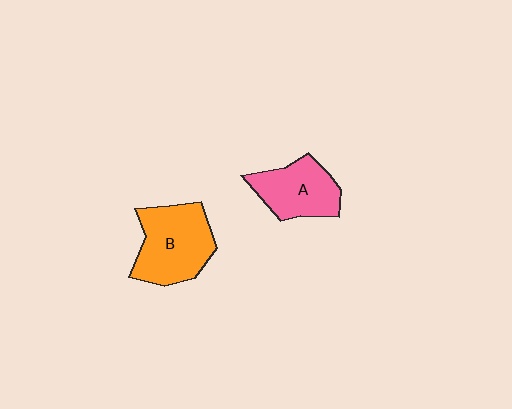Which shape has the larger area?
Shape B (orange).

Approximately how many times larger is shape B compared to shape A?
Approximately 1.3 times.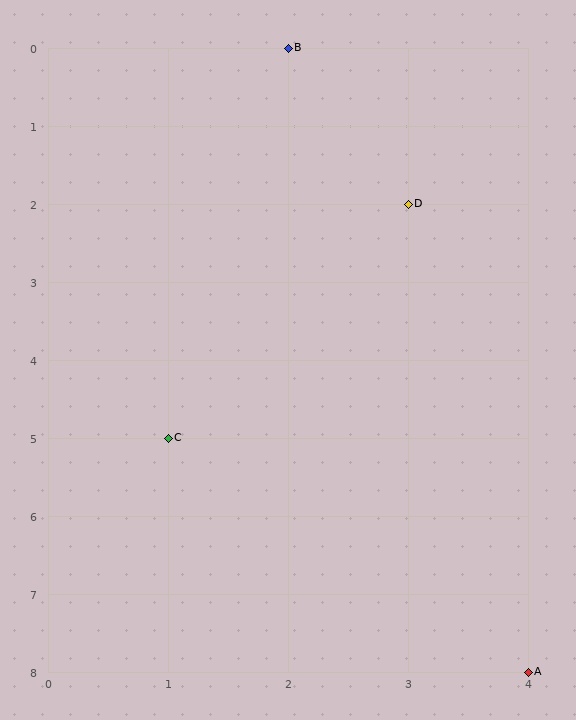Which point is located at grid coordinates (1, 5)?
Point C is at (1, 5).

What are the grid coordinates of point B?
Point B is at grid coordinates (2, 0).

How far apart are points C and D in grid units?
Points C and D are 2 columns and 3 rows apart (about 3.6 grid units diagonally).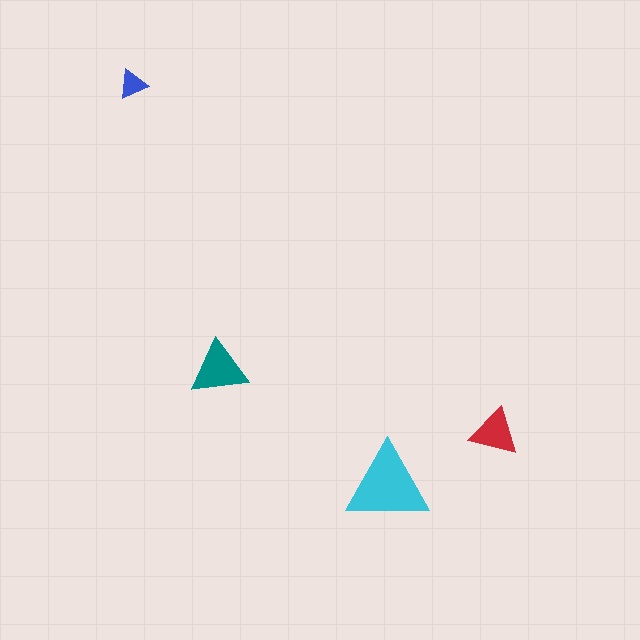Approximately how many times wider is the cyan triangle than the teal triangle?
About 1.5 times wider.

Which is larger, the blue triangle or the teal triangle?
The teal one.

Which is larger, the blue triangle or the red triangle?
The red one.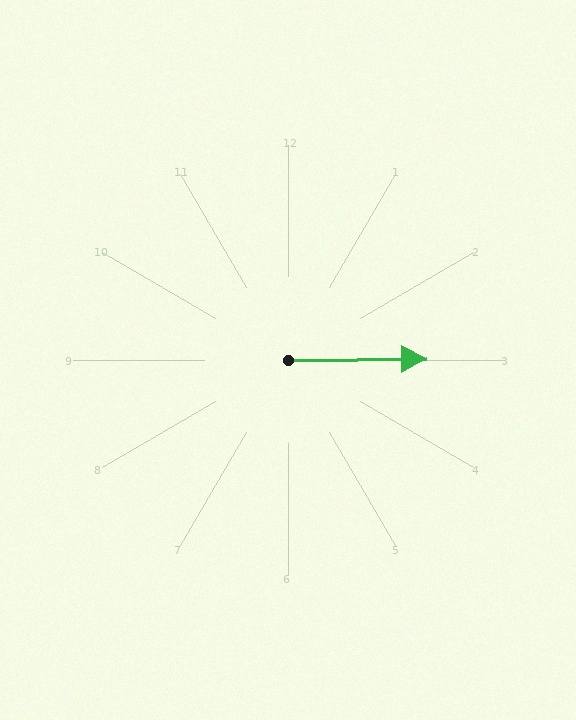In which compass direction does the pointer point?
East.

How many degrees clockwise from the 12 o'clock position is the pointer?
Approximately 89 degrees.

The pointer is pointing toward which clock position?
Roughly 3 o'clock.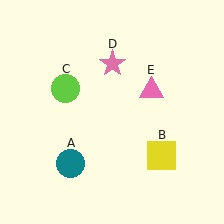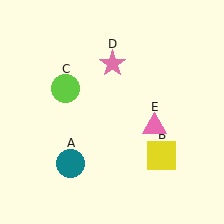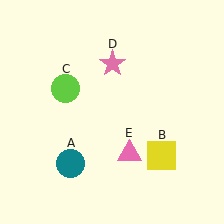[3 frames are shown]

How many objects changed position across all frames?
1 object changed position: pink triangle (object E).